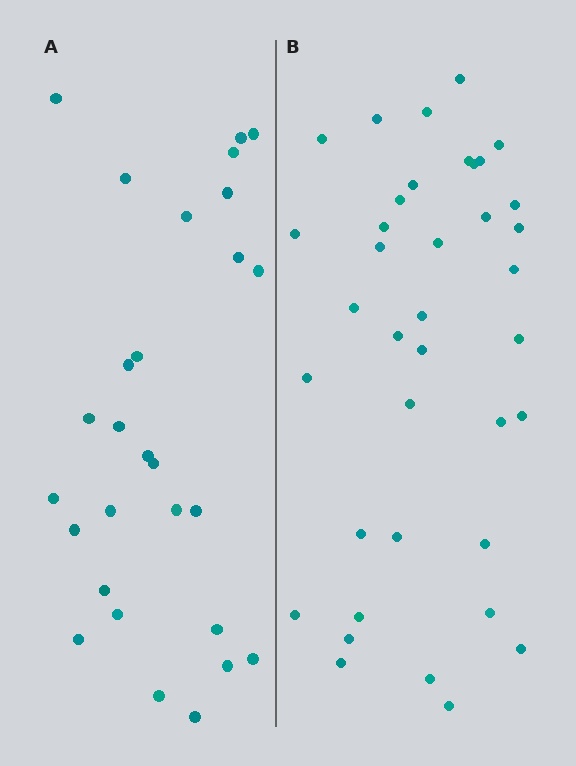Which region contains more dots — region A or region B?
Region B (the right region) has more dots.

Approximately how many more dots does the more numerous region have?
Region B has roughly 10 or so more dots than region A.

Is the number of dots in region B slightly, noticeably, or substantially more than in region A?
Region B has noticeably more, but not dramatically so. The ratio is roughly 1.4 to 1.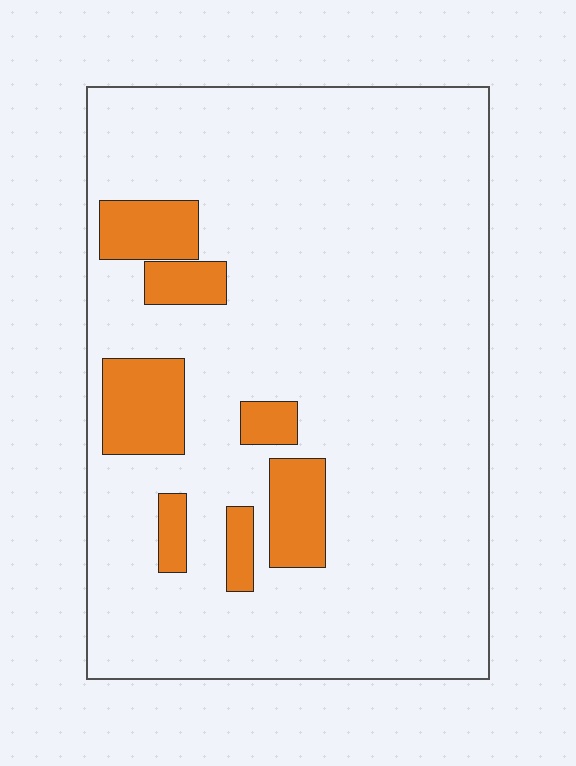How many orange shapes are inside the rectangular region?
7.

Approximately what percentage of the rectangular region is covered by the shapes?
Approximately 15%.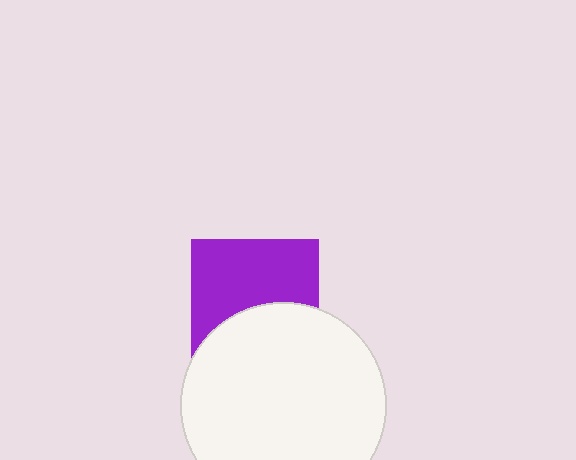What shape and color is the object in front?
The object in front is a white circle.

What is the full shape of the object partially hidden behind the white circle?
The partially hidden object is a purple square.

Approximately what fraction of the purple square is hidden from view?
Roughly 42% of the purple square is hidden behind the white circle.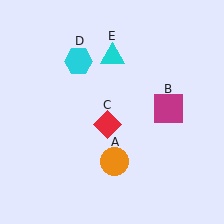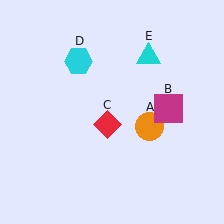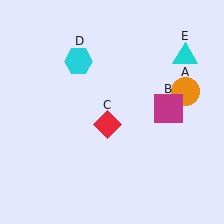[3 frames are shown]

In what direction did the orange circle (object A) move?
The orange circle (object A) moved up and to the right.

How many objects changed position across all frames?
2 objects changed position: orange circle (object A), cyan triangle (object E).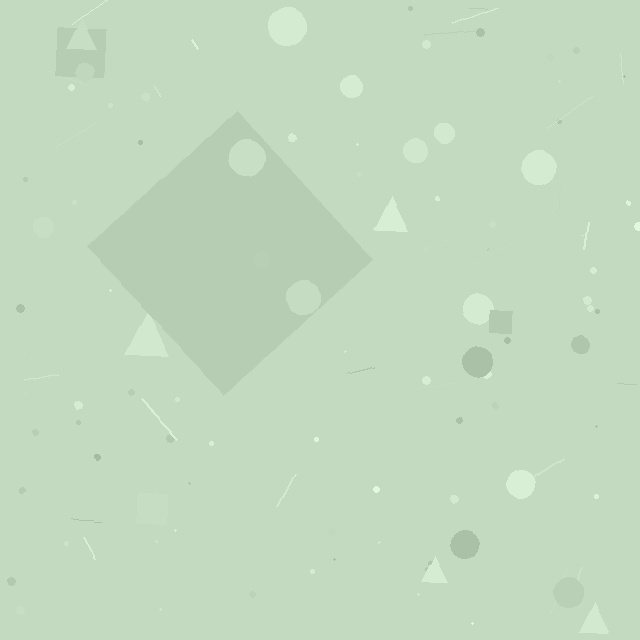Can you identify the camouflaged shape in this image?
The camouflaged shape is a diamond.